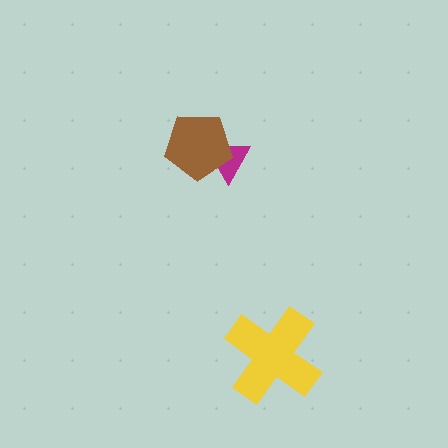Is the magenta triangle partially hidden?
Yes, it is partially covered by another shape.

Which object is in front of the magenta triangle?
The brown pentagon is in front of the magenta triangle.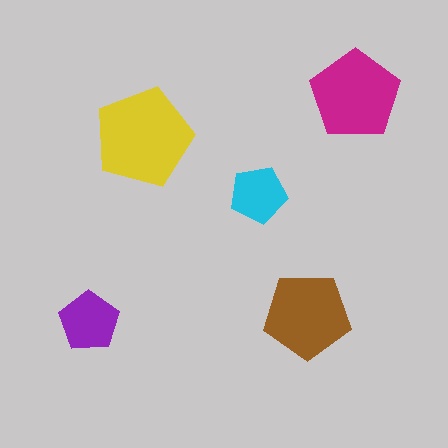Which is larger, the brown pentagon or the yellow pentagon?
The yellow one.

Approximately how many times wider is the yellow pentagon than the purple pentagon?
About 1.5 times wider.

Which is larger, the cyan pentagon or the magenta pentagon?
The magenta one.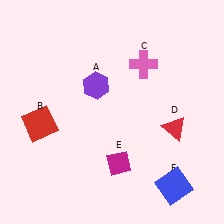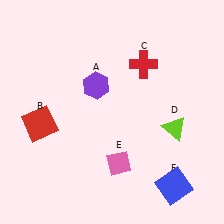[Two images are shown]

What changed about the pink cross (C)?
In Image 1, C is pink. In Image 2, it changed to red.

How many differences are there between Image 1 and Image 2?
There are 3 differences between the two images.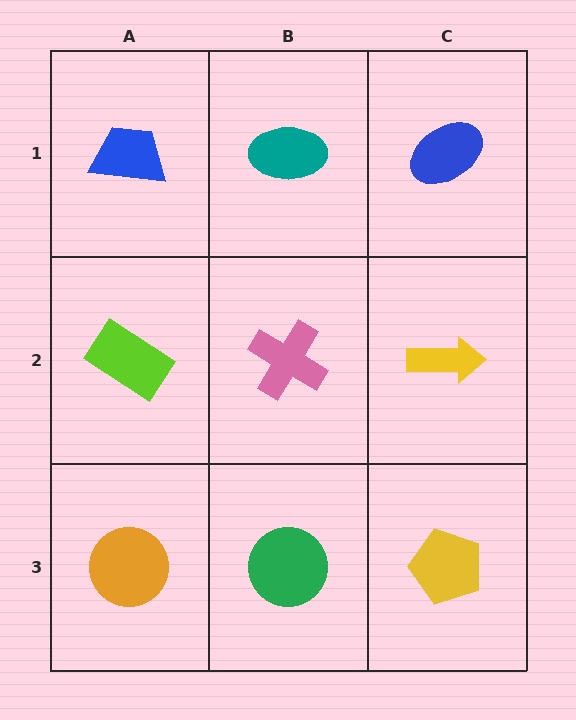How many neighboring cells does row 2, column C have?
3.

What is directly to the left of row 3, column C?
A green circle.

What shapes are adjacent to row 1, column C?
A yellow arrow (row 2, column C), a teal ellipse (row 1, column B).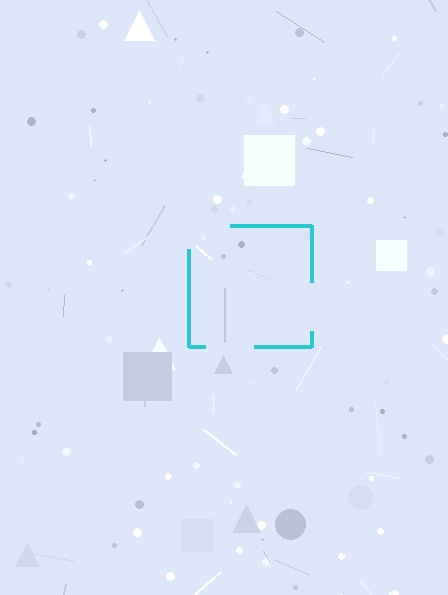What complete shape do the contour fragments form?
The contour fragments form a square.